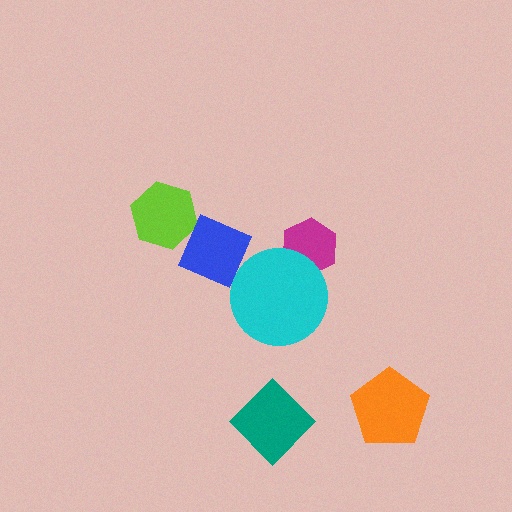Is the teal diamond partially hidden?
No, no other shape covers it.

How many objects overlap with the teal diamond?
0 objects overlap with the teal diamond.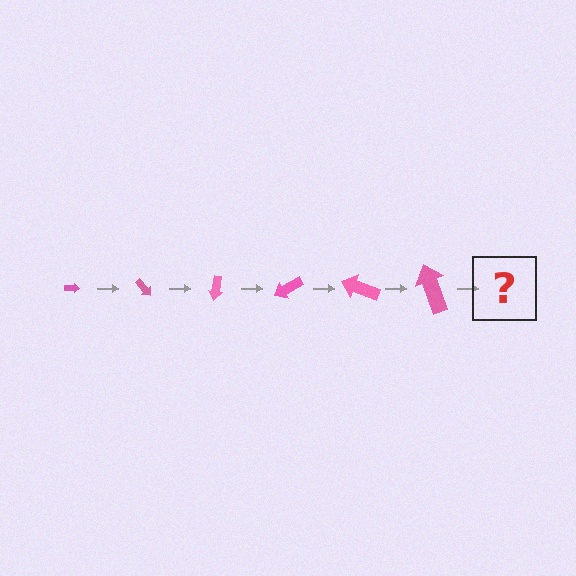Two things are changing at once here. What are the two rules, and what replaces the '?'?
The two rules are that the arrow grows larger each step and it rotates 50 degrees each step. The '?' should be an arrow, larger than the previous one and rotated 300 degrees from the start.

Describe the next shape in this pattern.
It should be an arrow, larger than the previous one and rotated 300 degrees from the start.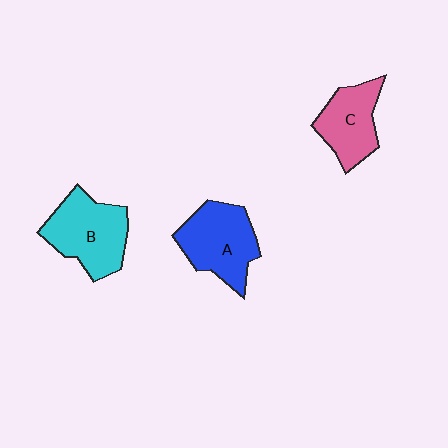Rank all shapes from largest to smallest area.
From largest to smallest: B (cyan), A (blue), C (pink).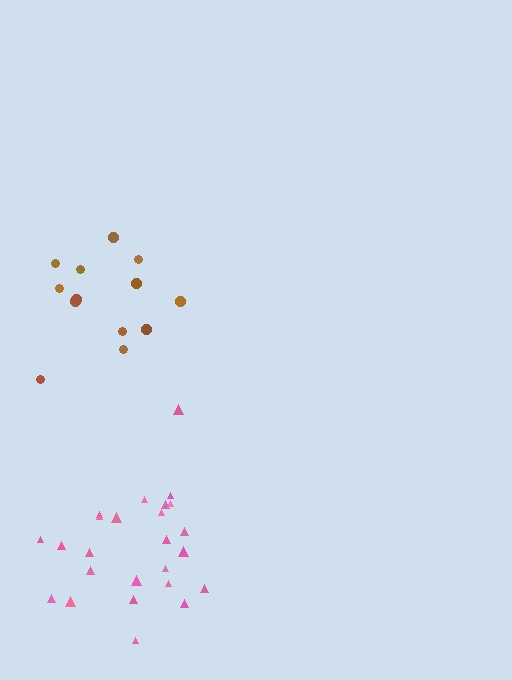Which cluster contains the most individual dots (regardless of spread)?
Pink (25).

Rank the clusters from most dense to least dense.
pink, brown.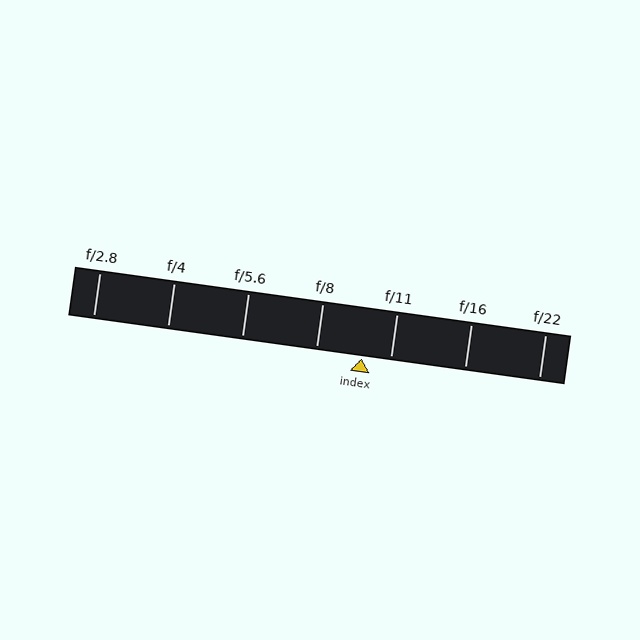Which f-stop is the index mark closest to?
The index mark is closest to f/11.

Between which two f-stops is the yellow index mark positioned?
The index mark is between f/8 and f/11.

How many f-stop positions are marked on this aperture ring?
There are 7 f-stop positions marked.